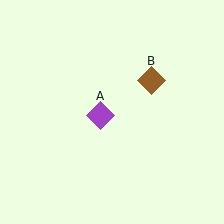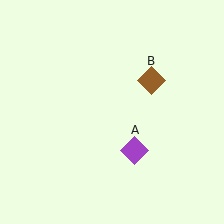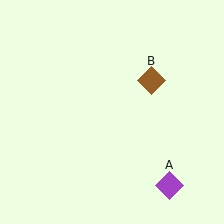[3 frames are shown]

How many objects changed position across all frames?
1 object changed position: purple diamond (object A).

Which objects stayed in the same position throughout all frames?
Brown diamond (object B) remained stationary.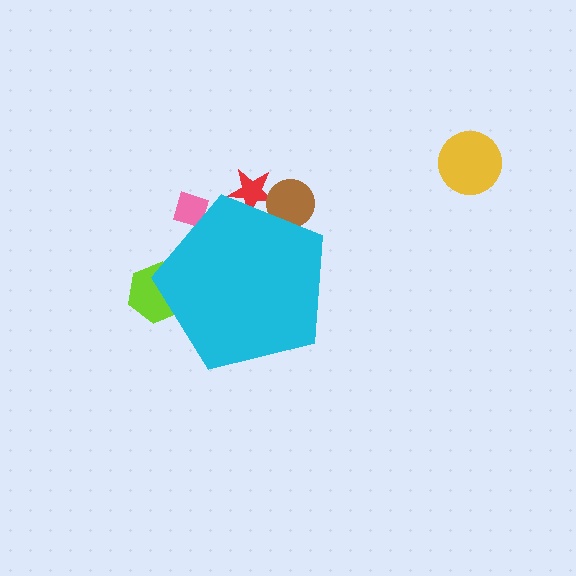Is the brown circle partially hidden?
Yes, the brown circle is partially hidden behind the cyan pentagon.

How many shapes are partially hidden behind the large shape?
4 shapes are partially hidden.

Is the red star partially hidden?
Yes, the red star is partially hidden behind the cyan pentagon.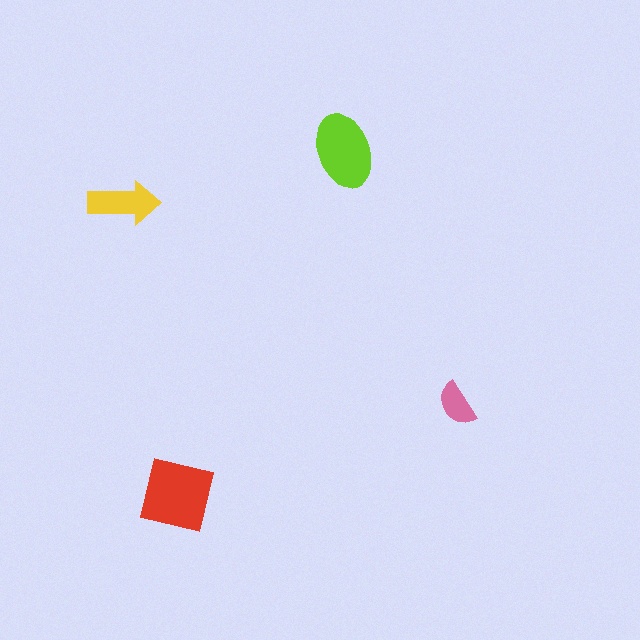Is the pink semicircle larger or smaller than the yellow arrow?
Smaller.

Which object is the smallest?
The pink semicircle.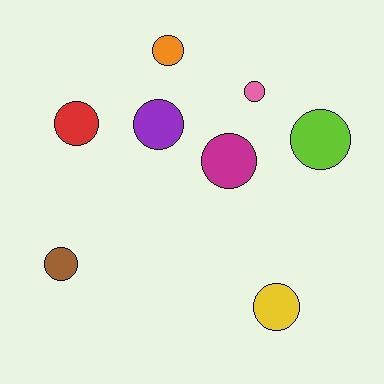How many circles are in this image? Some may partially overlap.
There are 8 circles.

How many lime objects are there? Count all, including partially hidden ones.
There is 1 lime object.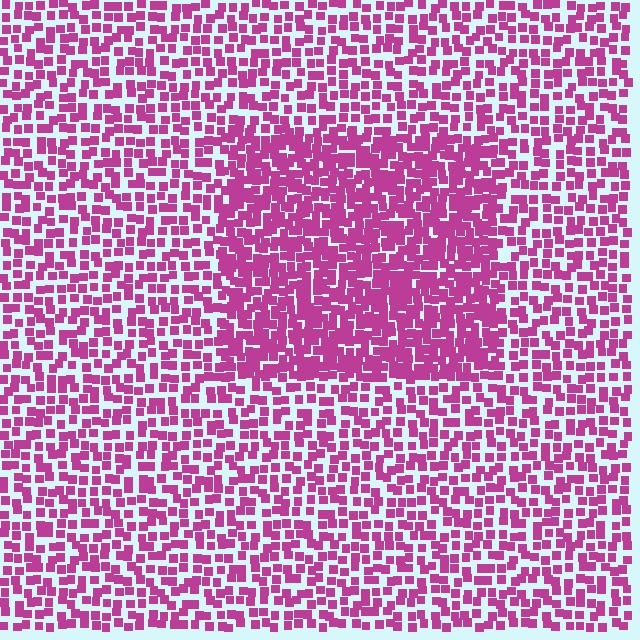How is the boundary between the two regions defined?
The boundary is defined by a change in element density (approximately 1.8x ratio). All elements are the same color, size, and shape.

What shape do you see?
I see a rectangle.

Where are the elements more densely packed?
The elements are more densely packed inside the rectangle boundary.